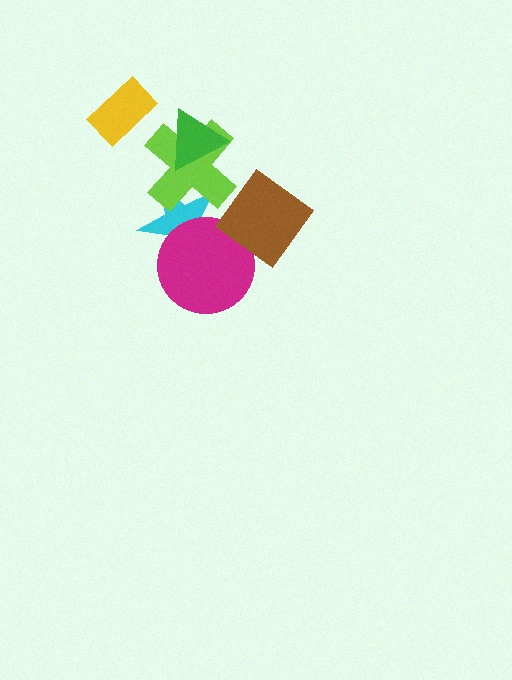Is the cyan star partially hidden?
Yes, it is partially covered by another shape.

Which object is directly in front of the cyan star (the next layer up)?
The magenta circle is directly in front of the cyan star.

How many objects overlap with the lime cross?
2 objects overlap with the lime cross.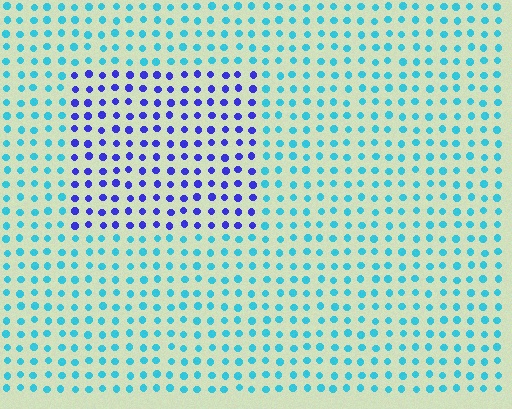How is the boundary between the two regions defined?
The boundary is defined purely by a slight shift in hue (about 55 degrees). Spacing, size, and orientation are identical on both sides.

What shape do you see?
I see a rectangle.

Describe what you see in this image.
The image is filled with small cyan elements in a uniform arrangement. A rectangle-shaped region is visible where the elements are tinted to a slightly different hue, forming a subtle color boundary.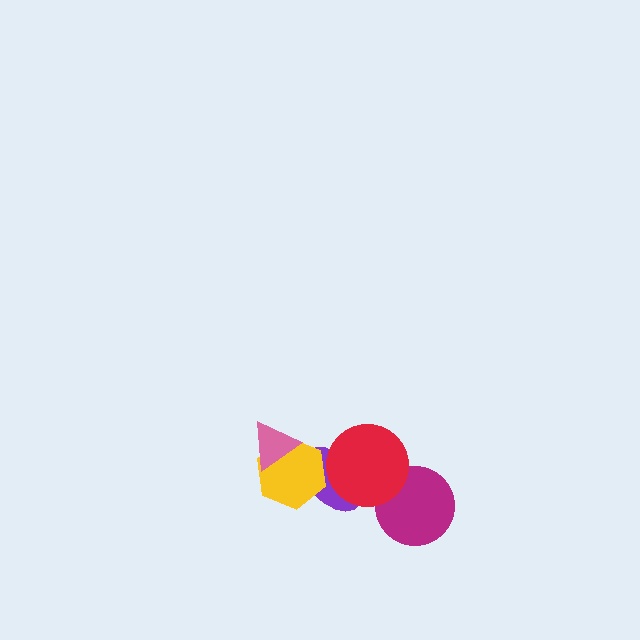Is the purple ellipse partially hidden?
Yes, it is partially covered by another shape.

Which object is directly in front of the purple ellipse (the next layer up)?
The yellow hexagon is directly in front of the purple ellipse.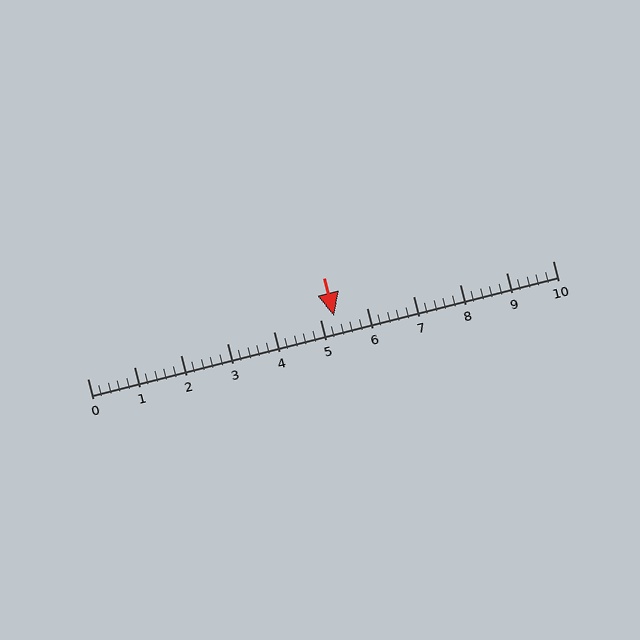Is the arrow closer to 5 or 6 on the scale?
The arrow is closer to 5.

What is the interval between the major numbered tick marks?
The major tick marks are spaced 1 units apart.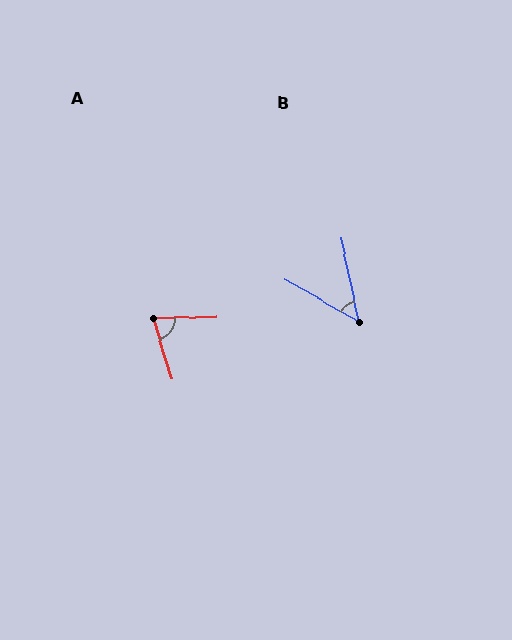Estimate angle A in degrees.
Approximately 75 degrees.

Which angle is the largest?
A, at approximately 75 degrees.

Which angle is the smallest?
B, at approximately 48 degrees.